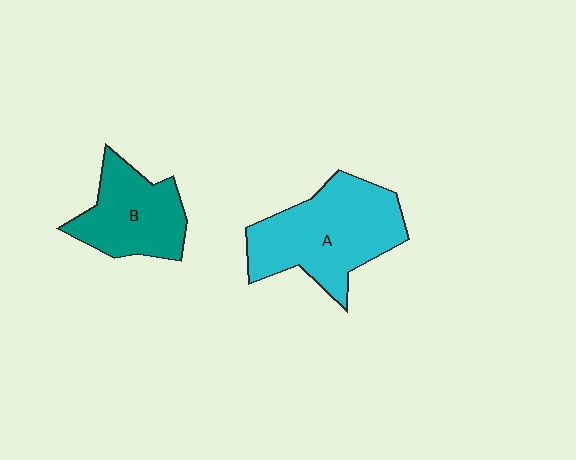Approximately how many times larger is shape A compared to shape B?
Approximately 1.5 times.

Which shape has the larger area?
Shape A (cyan).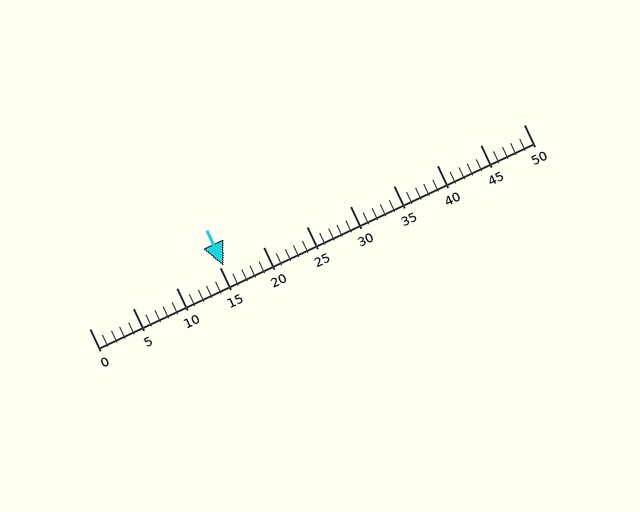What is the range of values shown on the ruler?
The ruler shows values from 0 to 50.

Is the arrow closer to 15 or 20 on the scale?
The arrow is closer to 15.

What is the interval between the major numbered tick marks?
The major tick marks are spaced 5 units apart.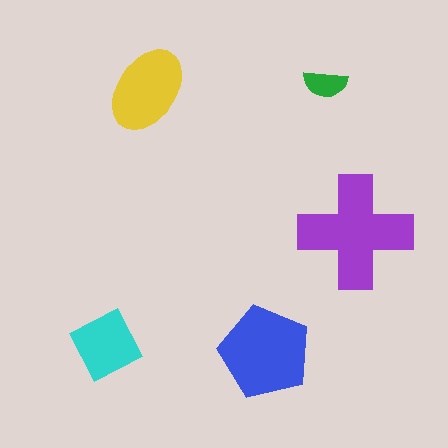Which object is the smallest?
The green semicircle.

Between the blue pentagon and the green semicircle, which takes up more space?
The blue pentagon.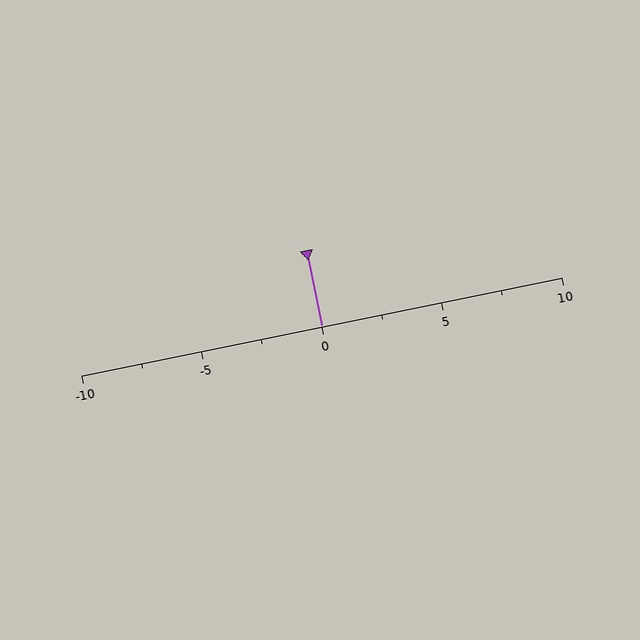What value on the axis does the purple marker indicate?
The marker indicates approximately 0.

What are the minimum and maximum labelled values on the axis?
The axis runs from -10 to 10.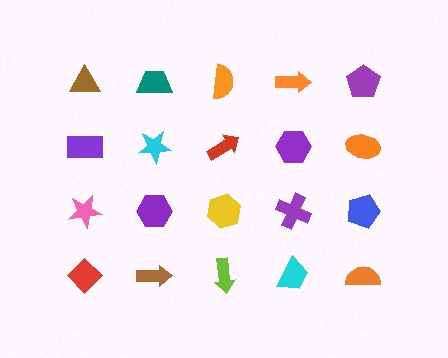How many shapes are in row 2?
5 shapes.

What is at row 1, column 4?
An orange arrow.